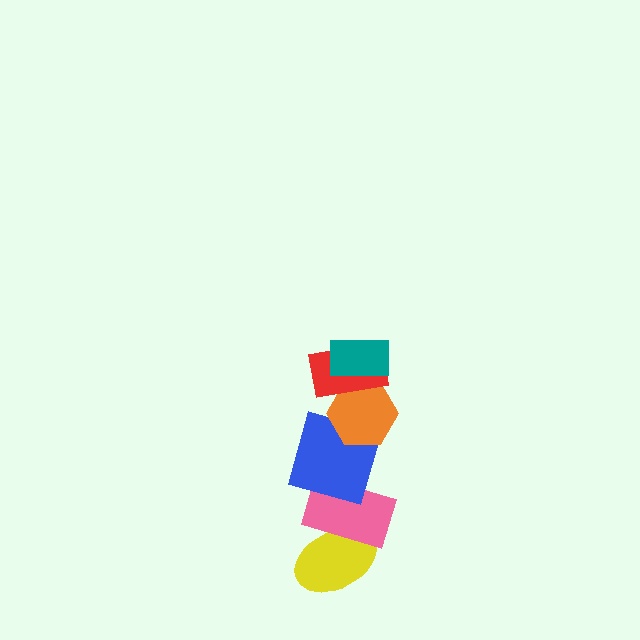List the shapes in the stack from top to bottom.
From top to bottom: the teal rectangle, the red rectangle, the orange hexagon, the blue square, the pink rectangle, the yellow ellipse.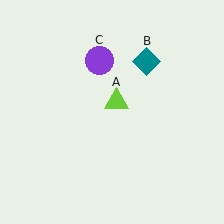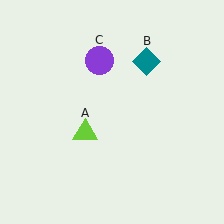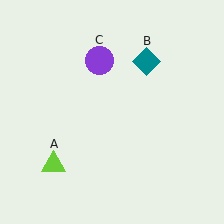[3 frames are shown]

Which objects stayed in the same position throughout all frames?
Teal diamond (object B) and purple circle (object C) remained stationary.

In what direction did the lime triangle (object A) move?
The lime triangle (object A) moved down and to the left.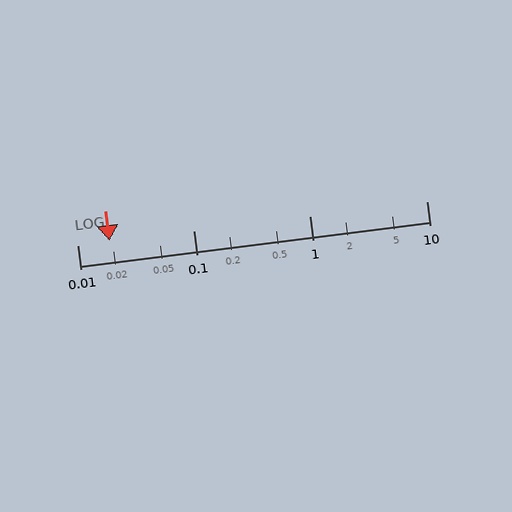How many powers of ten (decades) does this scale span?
The scale spans 3 decades, from 0.01 to 10.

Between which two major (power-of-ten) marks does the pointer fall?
The pointer is between 0.01 and 0.1.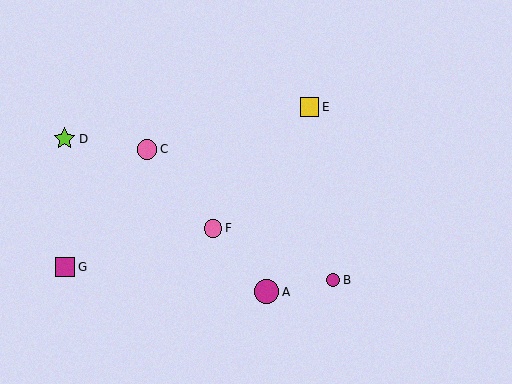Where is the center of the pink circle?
The center of the pink circle is at (147, 149).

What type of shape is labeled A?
Shape A is a magenta circle.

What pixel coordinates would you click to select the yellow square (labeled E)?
Click at (310, 107) to select the yellow square E.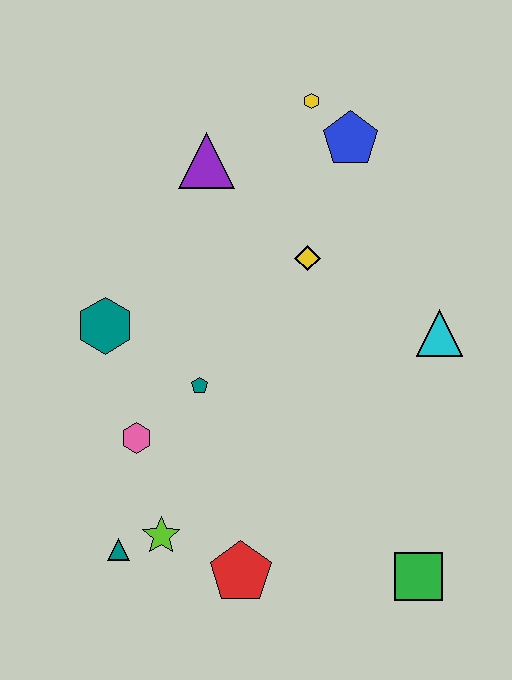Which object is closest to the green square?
The red pentagon is closest to the green square.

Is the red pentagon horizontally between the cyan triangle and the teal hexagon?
Yes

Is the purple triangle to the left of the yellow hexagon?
Yes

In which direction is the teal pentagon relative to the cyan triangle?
The teal pentagon is to the left of the cyan triangle.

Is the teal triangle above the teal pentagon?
No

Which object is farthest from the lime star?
The yellow hexagon is farthest from the lime star.